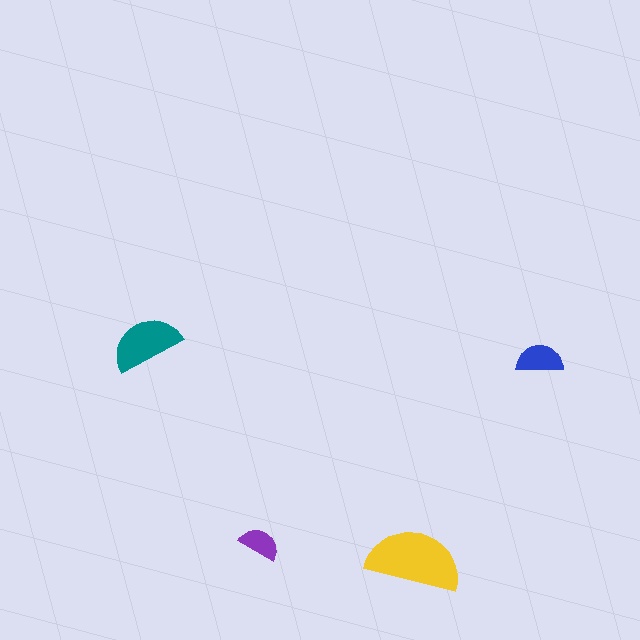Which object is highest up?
The teal semicircle is topmost.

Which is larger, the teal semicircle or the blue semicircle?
The teal one.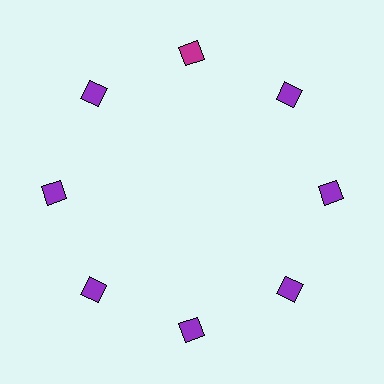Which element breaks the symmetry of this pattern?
The magenta square at roughly the 12 o'clock position breaks the symmetry. All other shapes are purple squares.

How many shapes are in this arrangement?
There are 8 shapes arranged in a ring pattern.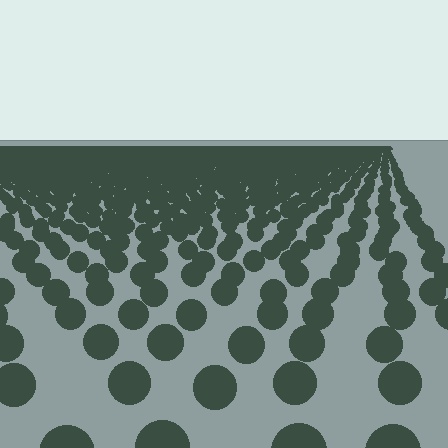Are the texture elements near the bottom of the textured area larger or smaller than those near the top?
Larger. Near the bottom, elements are closer to the viewer and appear at a bigger on-screen size.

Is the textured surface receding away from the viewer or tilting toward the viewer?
The surface is receding away from the viewer. Texture elements get smaller and denser toward the top.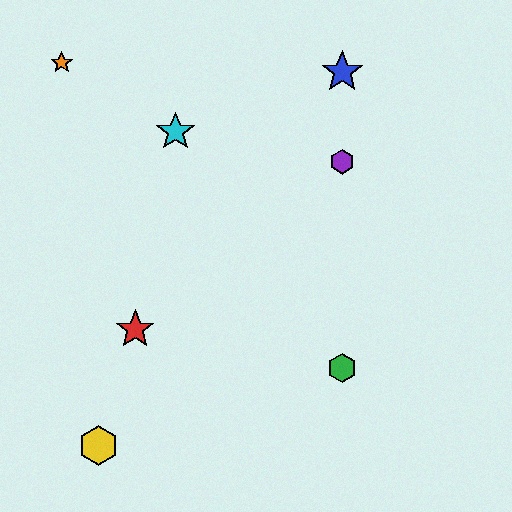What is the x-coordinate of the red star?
The red star is at x≈135.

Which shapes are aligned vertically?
The blue star, the green hexagon, the purple hexagon are aligned vertically.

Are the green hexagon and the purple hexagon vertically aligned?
Yes, both are at x≈342.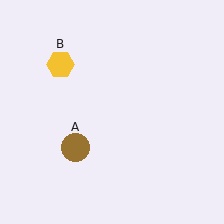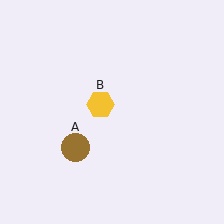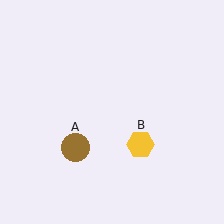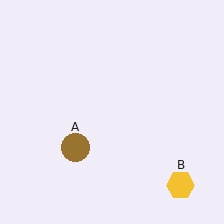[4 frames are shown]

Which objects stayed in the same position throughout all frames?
Brown circle (object A) remained stationary.